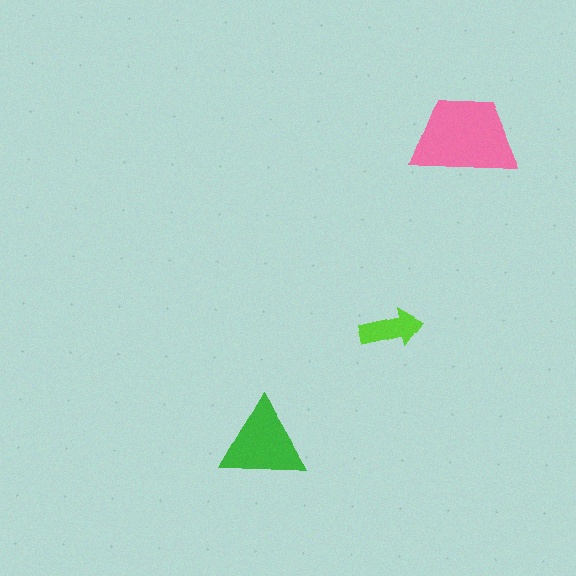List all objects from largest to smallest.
The pink trapezoid, the green triangle, the lime arrow.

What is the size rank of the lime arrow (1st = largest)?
3rd.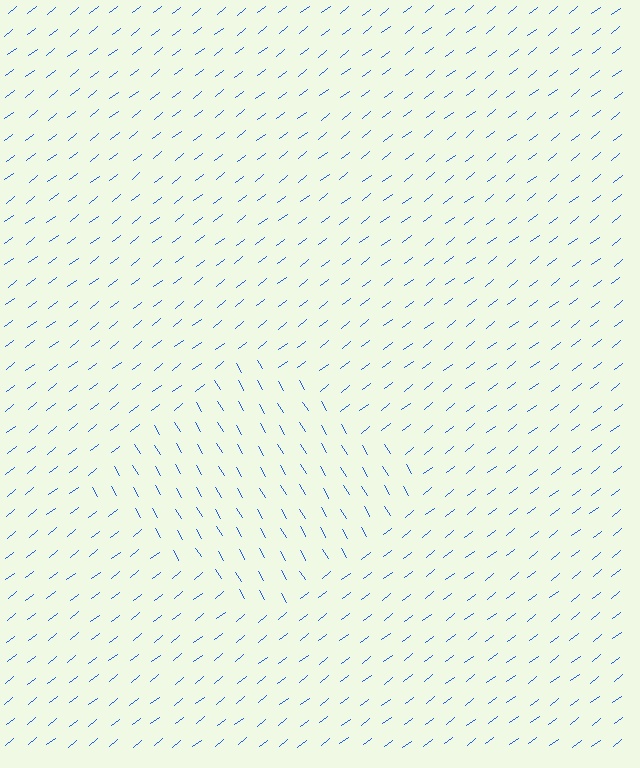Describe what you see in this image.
The image is filled with small blue line segments. A diamond region in the image has lines oriented differently from the surrounding lines, creating a visible texture boundary.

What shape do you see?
I see a diamond.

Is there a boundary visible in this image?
Yes, there is a texture boundary formed by a change in line orientation.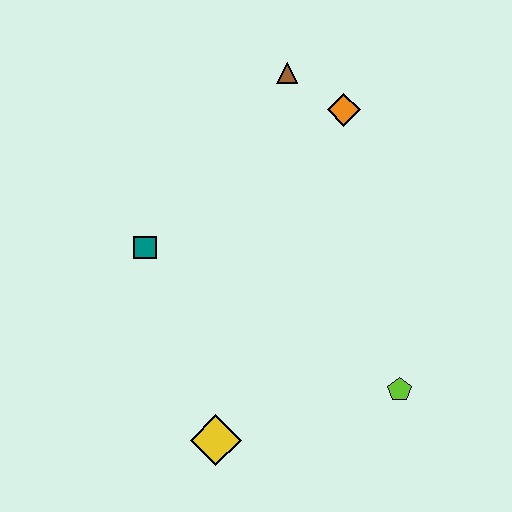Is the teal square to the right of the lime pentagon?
No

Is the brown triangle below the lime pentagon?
No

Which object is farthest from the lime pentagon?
The brown triangle is farthest from the lime pentagon.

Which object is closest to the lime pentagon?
The yellow diamond is closest to the lime pentagon.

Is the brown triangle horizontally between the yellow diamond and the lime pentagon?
Yes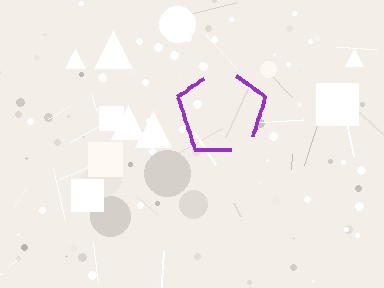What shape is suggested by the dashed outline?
The dashed outline suggests a pentagon.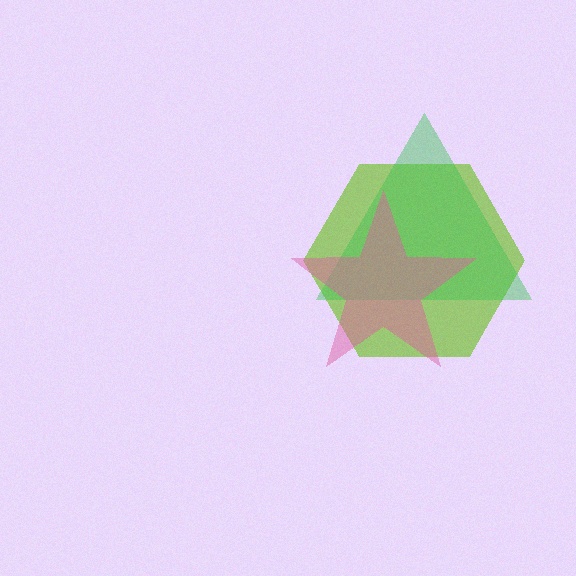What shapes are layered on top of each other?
The layered shapes are: a lime hexagon, a green triangle, a pink star.